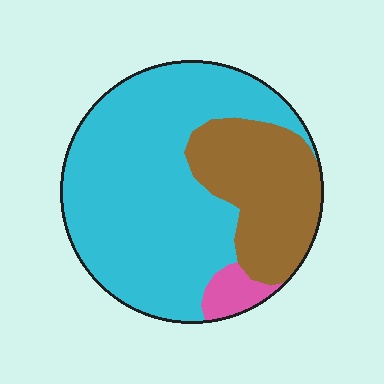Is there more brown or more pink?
Brown.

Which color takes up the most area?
Cyan, at roughly 65%.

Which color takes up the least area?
Pink, at roughly 5%.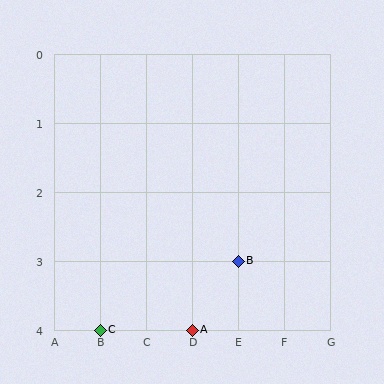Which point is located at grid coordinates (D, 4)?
Point A is at (D, 4).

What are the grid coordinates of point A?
Point A is at grid coordinates (D, 4).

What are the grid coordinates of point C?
Point C is at grid coordinates (B, 4).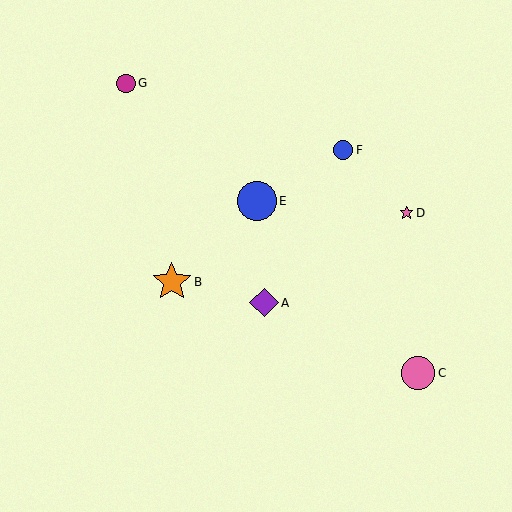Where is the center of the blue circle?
The center of the blue circle is at (343, 150).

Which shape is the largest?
The blue circle (labeled E) is the largest.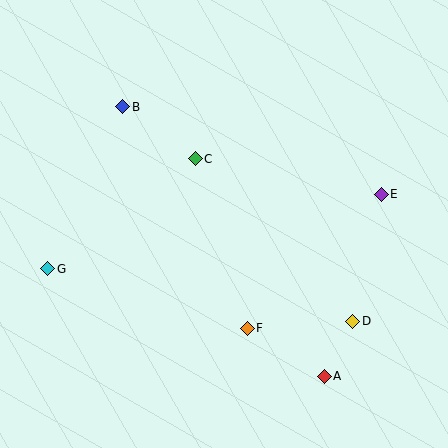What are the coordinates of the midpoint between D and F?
The midpoint between D and F is at (300, 325).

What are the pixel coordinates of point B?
Point B is at (123, 107).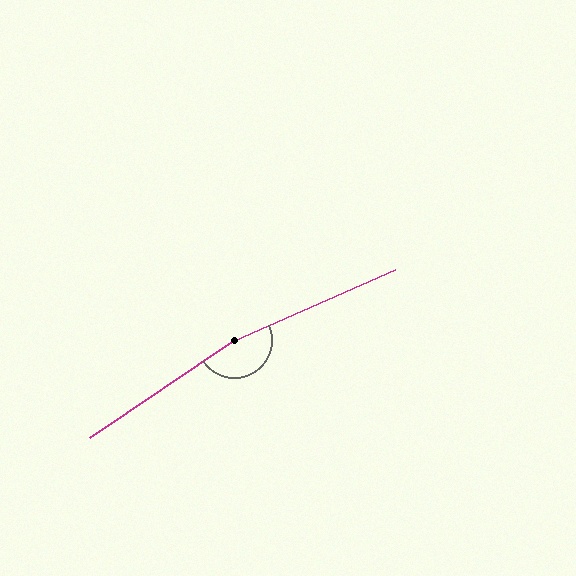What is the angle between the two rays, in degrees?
Approximately 170 degrees.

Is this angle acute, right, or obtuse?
It is obtuse.